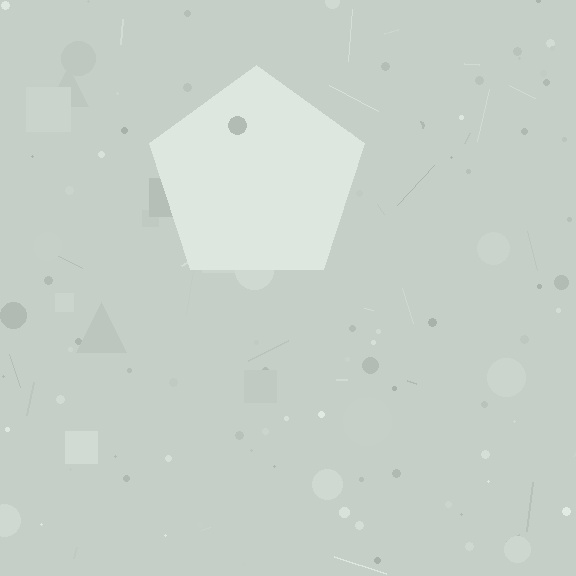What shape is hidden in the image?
A pentagon is hidden in the image.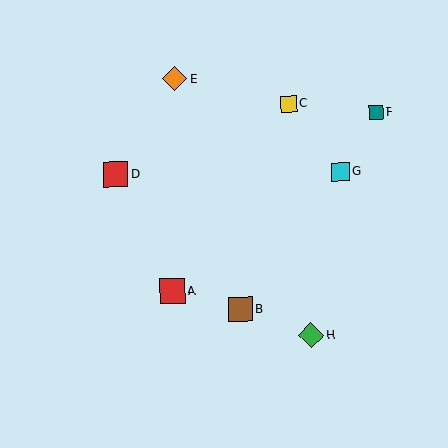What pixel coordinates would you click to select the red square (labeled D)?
Click at (115, 174) to select the red square D.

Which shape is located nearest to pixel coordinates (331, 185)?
The cyan square (labeled G) at (340, 172) is nearest to that location.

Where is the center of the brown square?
The center of the brown square is at (240, 309).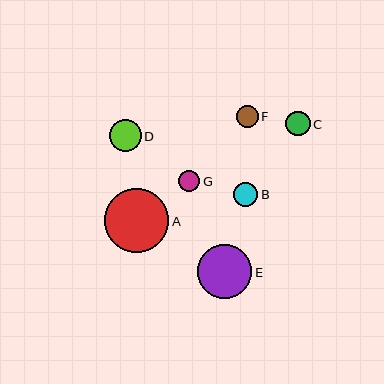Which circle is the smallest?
Circle G is the smallest with a size of approximately 21 pixels.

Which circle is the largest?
Circle A is the largest with a size of approximately 64 pixels.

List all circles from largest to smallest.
From largest to smallest: A, E, D, C, B, F, G.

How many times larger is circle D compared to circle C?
Circle D is approximately 1.3 times the size of circle C.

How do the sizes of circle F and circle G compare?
Circle F and circle G are approximately the same size.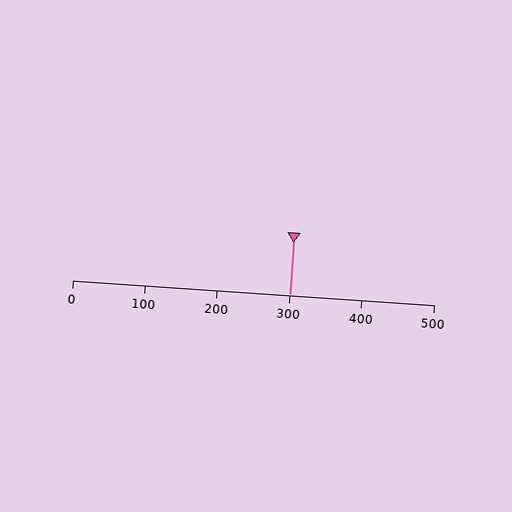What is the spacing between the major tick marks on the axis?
The major ticks are spaced 100 apart.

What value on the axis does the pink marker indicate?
The marker indicates approximately 300.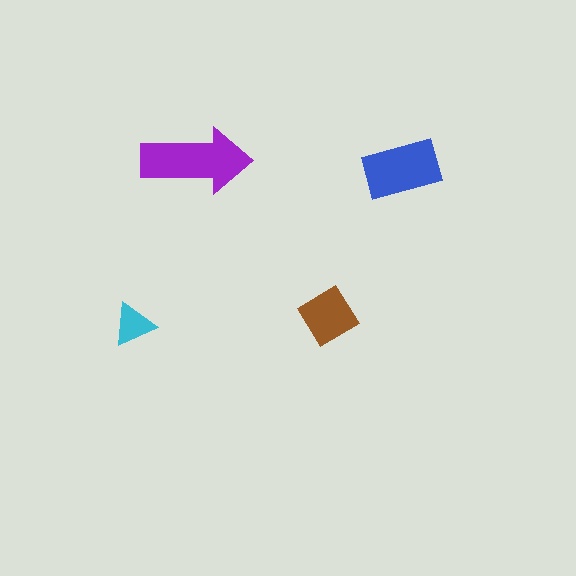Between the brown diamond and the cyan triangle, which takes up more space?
The brown diamond.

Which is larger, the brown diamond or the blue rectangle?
The blue rectangle.